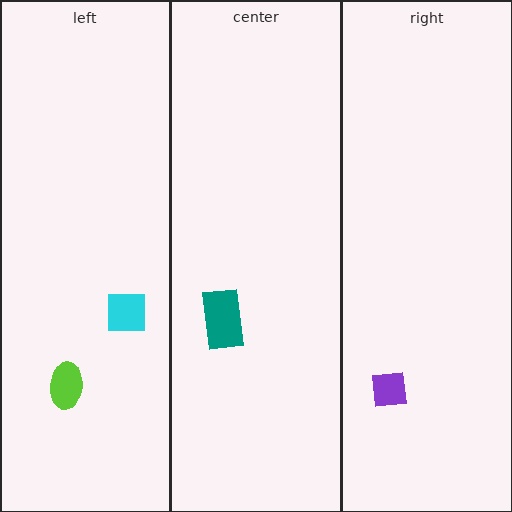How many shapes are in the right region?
1.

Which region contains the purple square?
The right region.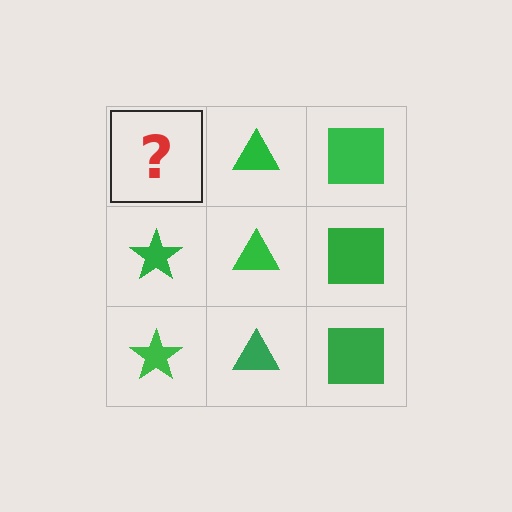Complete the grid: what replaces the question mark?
The question mark should be replaced with a green star.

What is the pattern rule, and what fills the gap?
The rule is that each column has a consistent shape. The gap should be filled with a green star.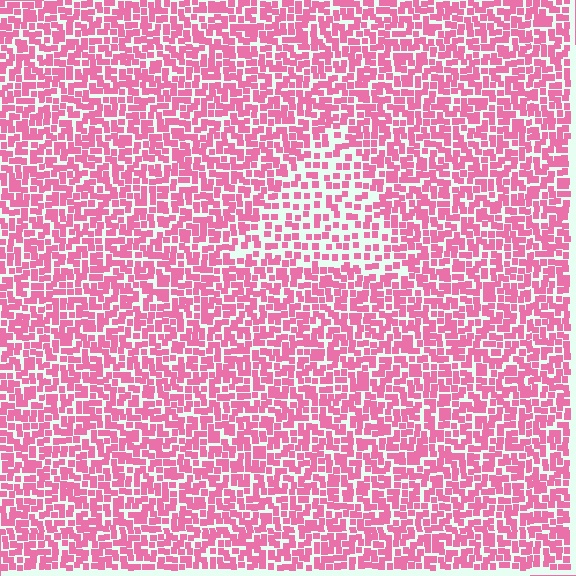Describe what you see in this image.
The image contains small pink elements arranged at two different densities. A triangle-shaped region is visible where the elements are less densely packed than the surrounding area.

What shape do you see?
I see a triangle.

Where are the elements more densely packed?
The elements are more densely packed outside the triangle boundary.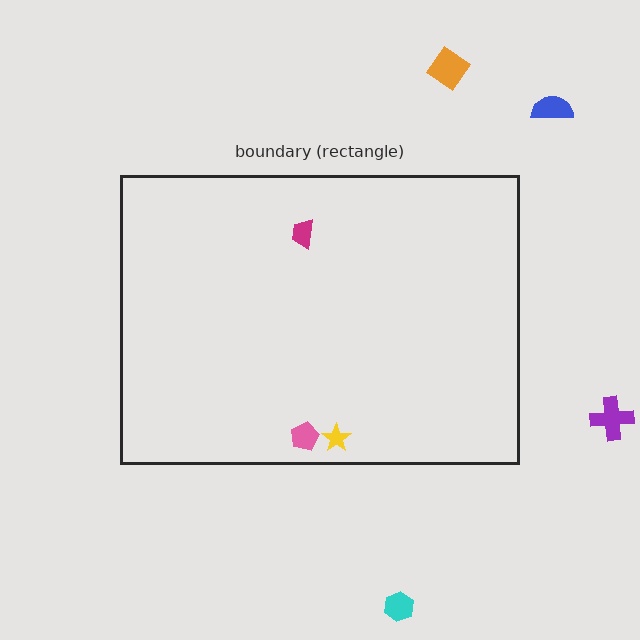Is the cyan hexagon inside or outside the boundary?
Outside.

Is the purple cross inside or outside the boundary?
Outside.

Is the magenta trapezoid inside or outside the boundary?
Inside.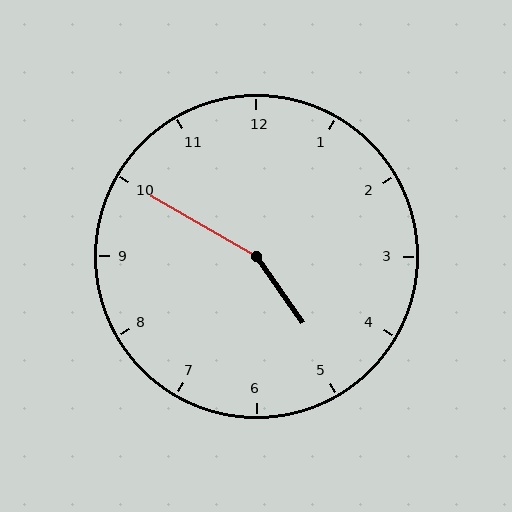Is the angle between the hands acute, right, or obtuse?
It is obtuse.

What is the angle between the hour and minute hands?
Approximately 155 degrees.